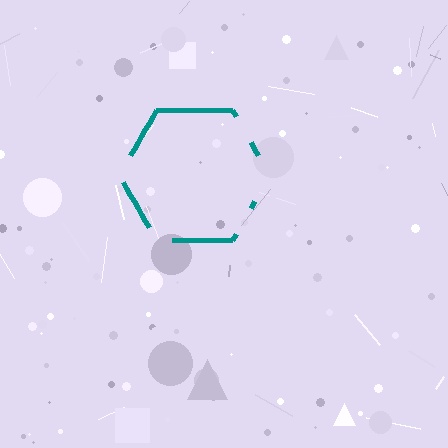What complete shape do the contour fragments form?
The contour fragments form a hexagon.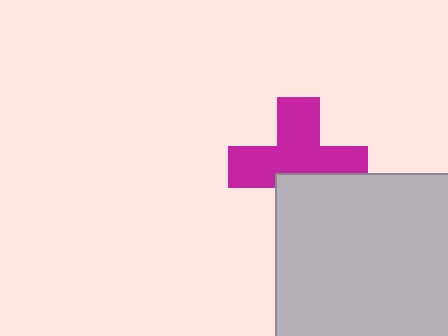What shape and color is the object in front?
The object in front is a light gray square.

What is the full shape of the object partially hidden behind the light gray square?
The partially hidden object is a magenta cross.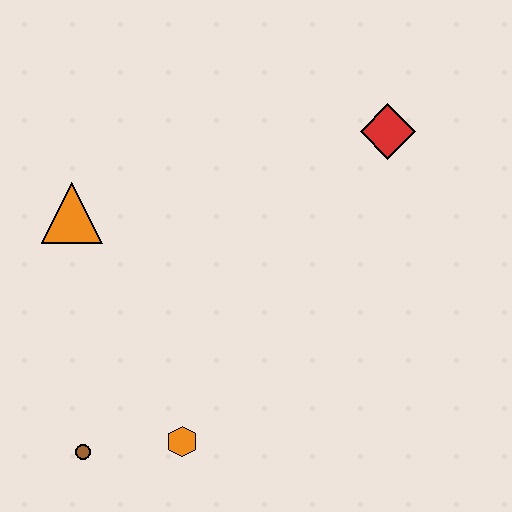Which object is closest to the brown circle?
The orange hexagon is closest to the brown circle.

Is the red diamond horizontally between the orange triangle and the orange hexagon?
No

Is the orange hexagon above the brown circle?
Yes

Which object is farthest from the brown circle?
The red diamond is farthest from the brown circle.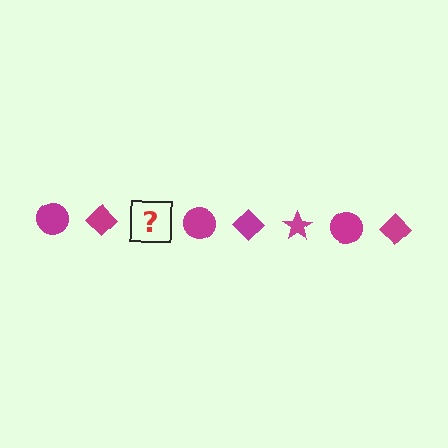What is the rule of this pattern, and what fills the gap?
The rule is that the pattern cycles through circle, diamond, star shapes in magenta. The gap should be filled with a magenta star.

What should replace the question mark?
The question mark should be replaced with a magenta star.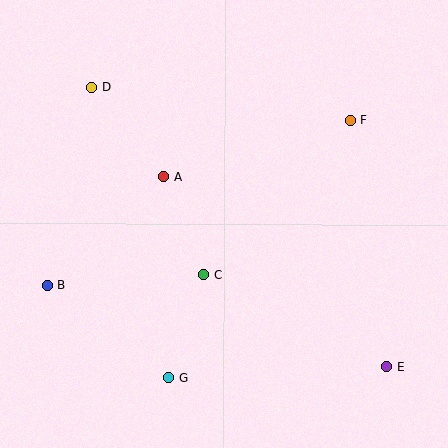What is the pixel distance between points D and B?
The distance between D and B is 203 pixels.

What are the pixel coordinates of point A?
Point A is at (164, 176).